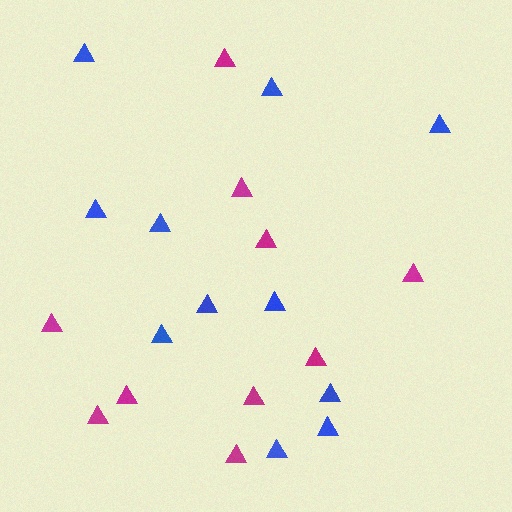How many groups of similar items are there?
There are 2 groups: one group of blue triangles (11) and one group of magenta triangles (10).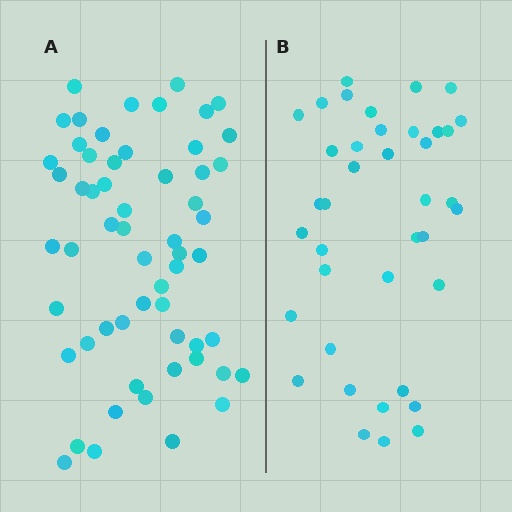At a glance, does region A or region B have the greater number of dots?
Region A (the left region) has more dots.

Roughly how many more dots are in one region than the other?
Region A has approximately 20 more dots than region B.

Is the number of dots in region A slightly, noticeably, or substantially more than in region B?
Region A has substantially more. The ratio is roughly 1.5 to 1.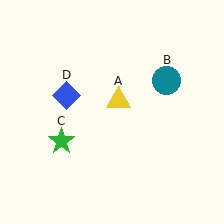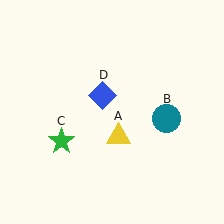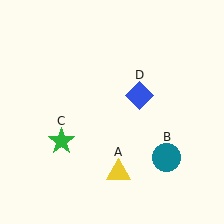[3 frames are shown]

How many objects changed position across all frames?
3 objects changed position: yellow triangle (object A), teal circle (object B), blue diamond (object D).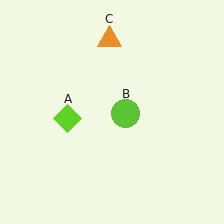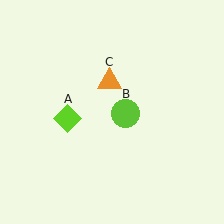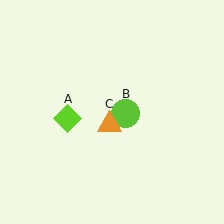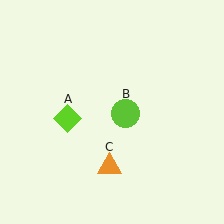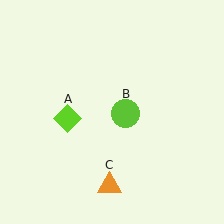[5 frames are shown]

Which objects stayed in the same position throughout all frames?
Lime diamond (object A) and lime circle (object B) remained stationary.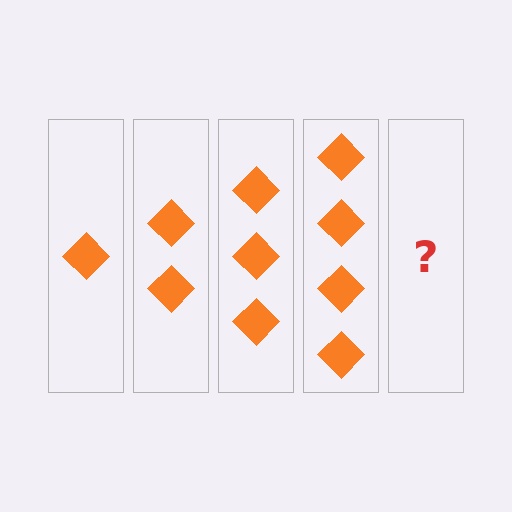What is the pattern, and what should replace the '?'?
The pattern is that each step adds one more diamond. The '?' should be 5 diamonds.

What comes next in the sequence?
The next element should be 5 diamonds.